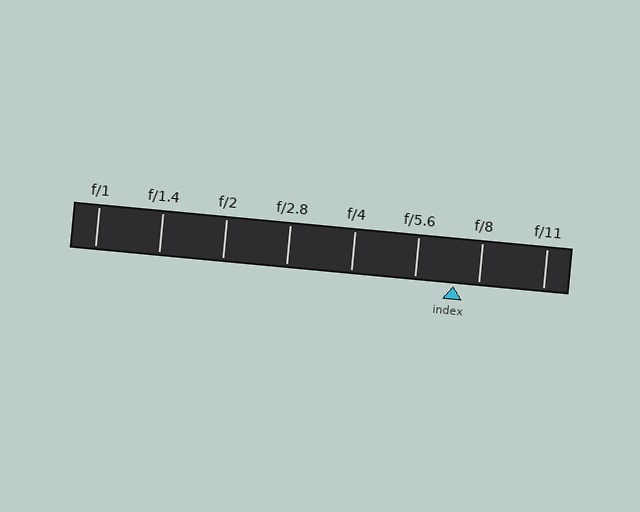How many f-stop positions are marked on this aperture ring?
There are 8 f-stop positions marked.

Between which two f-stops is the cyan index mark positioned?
The index mark is between f/5.6 and f/8.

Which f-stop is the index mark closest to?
The index mark is closest to f/8.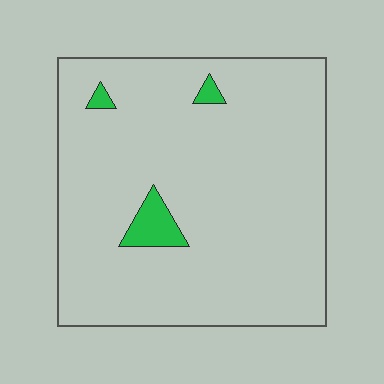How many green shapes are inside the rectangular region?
3.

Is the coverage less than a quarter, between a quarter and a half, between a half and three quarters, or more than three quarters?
Less than a quarter.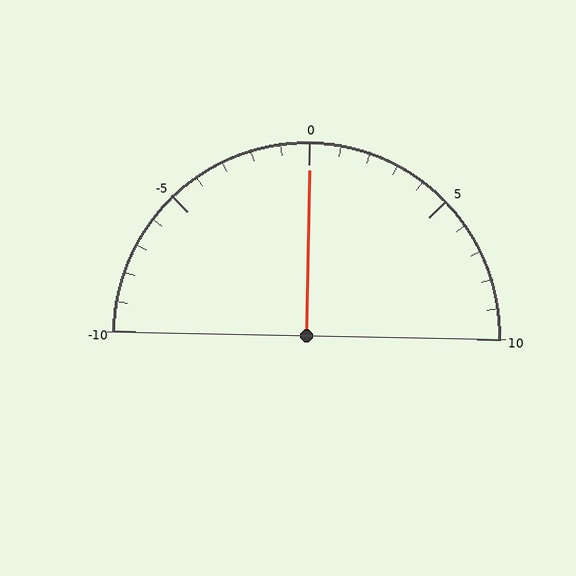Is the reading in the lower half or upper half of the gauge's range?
The reading is in the upper half of the range (-10 to 10).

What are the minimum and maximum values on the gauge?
The gauge ranges from -10 to 10.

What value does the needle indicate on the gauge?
The needle indicates approximately 0.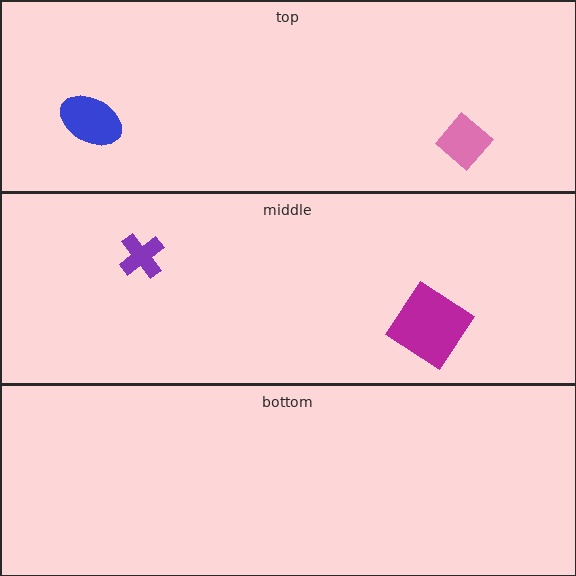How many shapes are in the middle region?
2.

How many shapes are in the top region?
2.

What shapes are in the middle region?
The magenta diamond, the purple cross.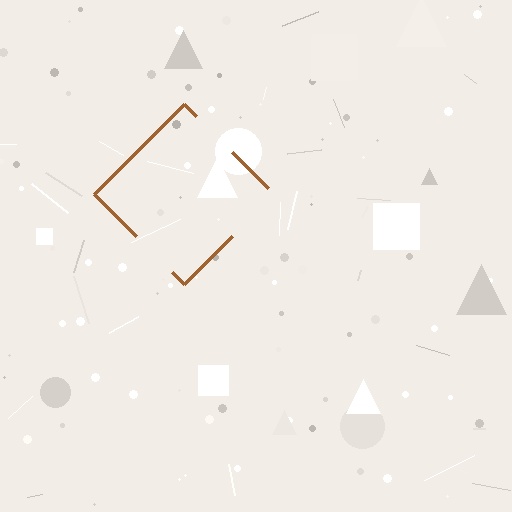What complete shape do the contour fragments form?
The contour fragments form a diamond.